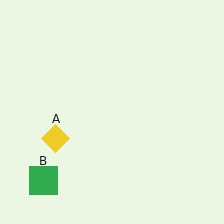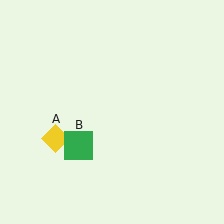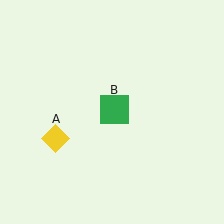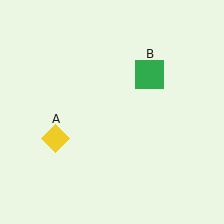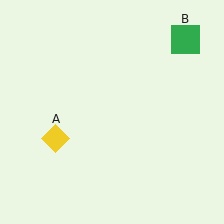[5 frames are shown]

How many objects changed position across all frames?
1 object changed position: green square (object B).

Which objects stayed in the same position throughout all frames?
Yellow diamond (object A) remained stationary.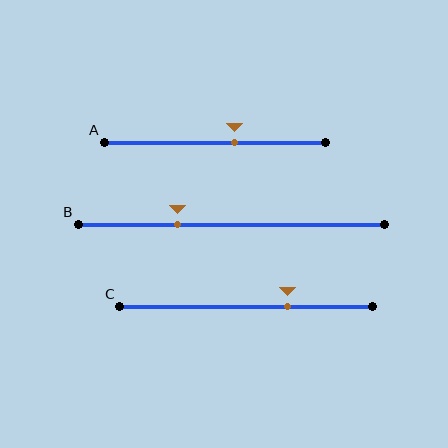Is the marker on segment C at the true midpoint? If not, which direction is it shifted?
No, the marker on segment C is shifted to the right by about 16% of the segment length.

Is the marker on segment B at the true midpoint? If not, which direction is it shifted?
No, the marker on segment B is shifted to the left by about 18% of the segment length.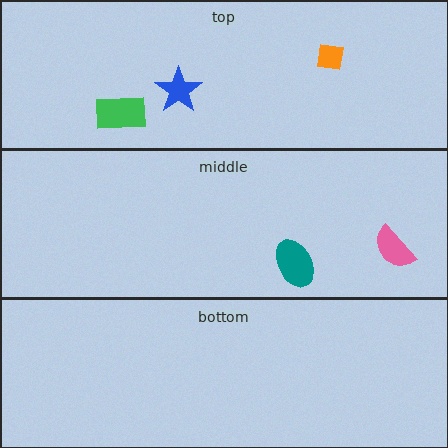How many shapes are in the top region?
3.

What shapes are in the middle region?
The pink semicircle, the teal ellipse.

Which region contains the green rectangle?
The top region.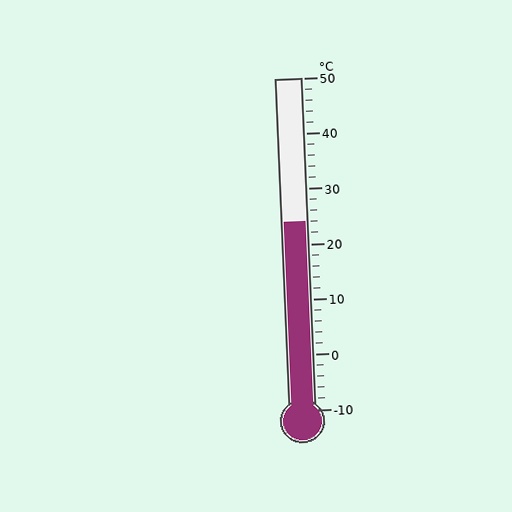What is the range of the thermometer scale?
The thermometer scale ranges from -10°C to 50°C.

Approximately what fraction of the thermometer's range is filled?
The thermometer is filled to approximately 55% of its range.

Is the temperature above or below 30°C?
The temperature is below 30°C.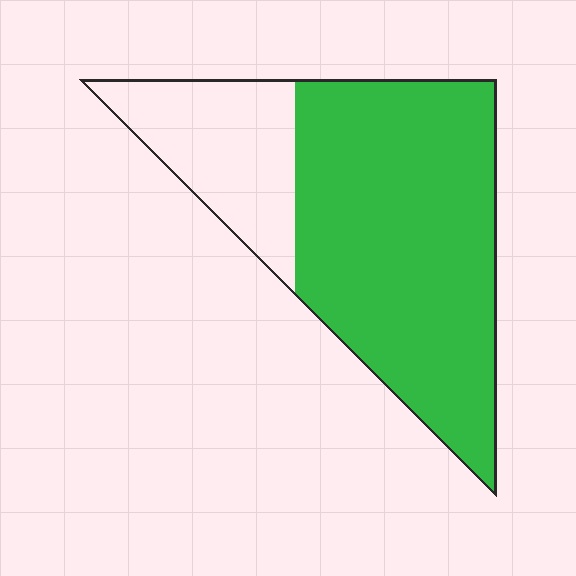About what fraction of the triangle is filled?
About three quarters (3/4).